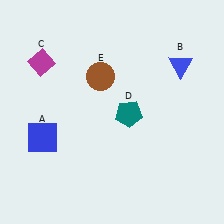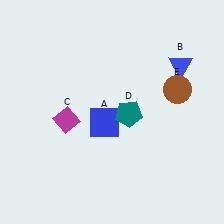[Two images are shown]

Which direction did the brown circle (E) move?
The brown circle (E) moved right.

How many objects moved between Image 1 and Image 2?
3 objects moved between the two images.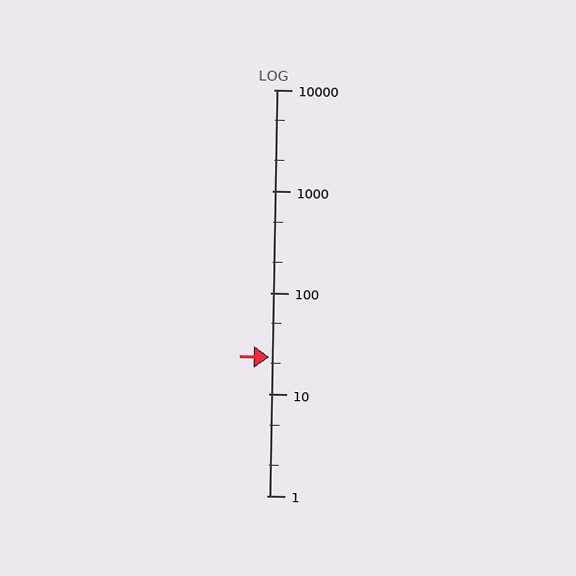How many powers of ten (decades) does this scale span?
The scale spans 4 decades, from 1 to 10000.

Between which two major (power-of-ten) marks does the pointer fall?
The pointer is between 10 and 100.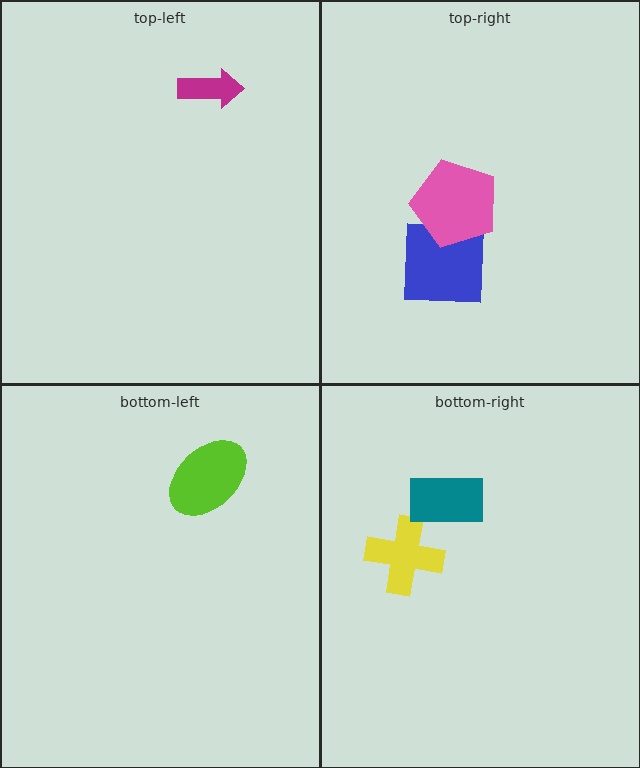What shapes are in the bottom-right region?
The yellow cross, the teal rectangle.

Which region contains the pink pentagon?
The top-right region.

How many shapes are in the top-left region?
1.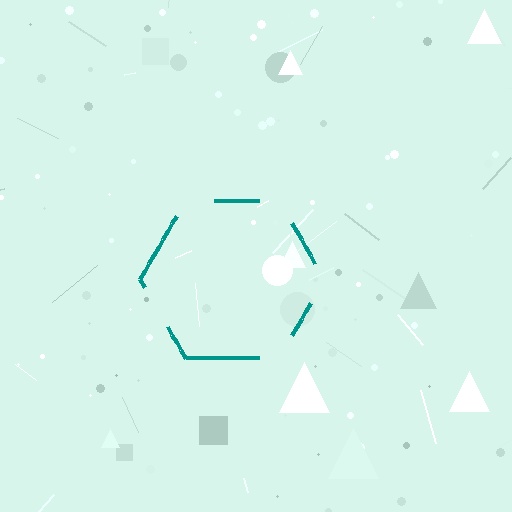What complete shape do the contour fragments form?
The contour fragments form a hexagon.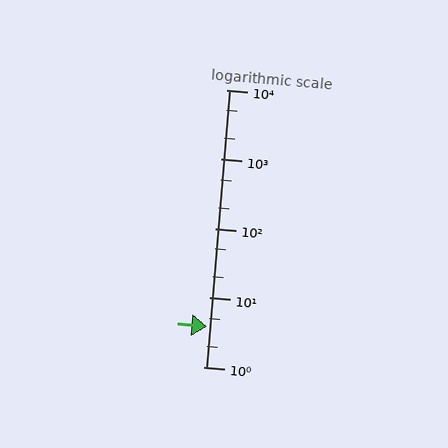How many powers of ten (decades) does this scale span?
The scale spans 4 decades, from 1 to 10000.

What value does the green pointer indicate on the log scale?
The pointer indicates approximately 3.8.